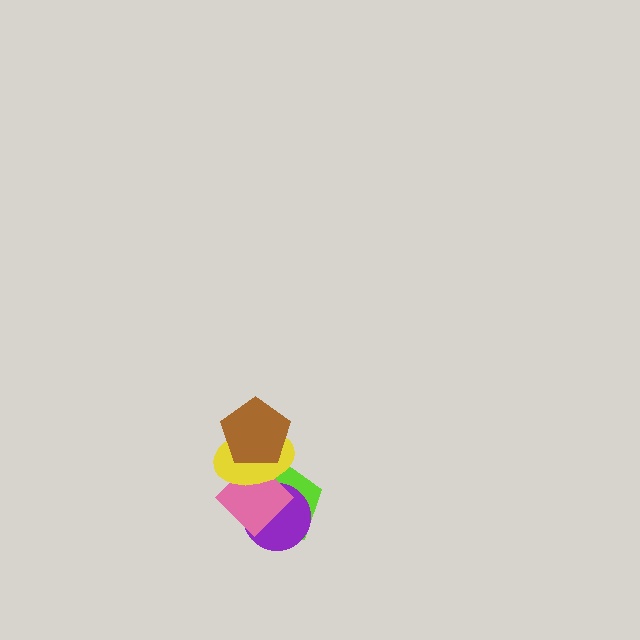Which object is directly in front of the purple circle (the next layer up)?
The pink diamond is directly in front of the purple circle.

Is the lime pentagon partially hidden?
Yes, it is partially covered by another shape.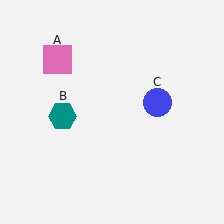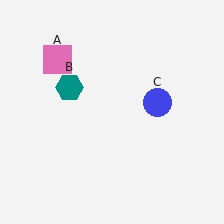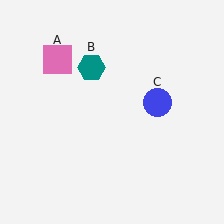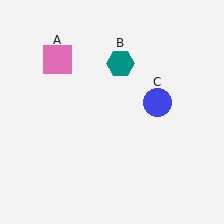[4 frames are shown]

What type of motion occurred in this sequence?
The teal hexagon (object B) rotated clockwise around the center of the scene.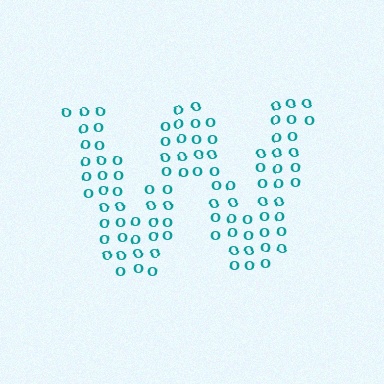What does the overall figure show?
The overall figure shows the letter W.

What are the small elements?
The small elements are letter O's.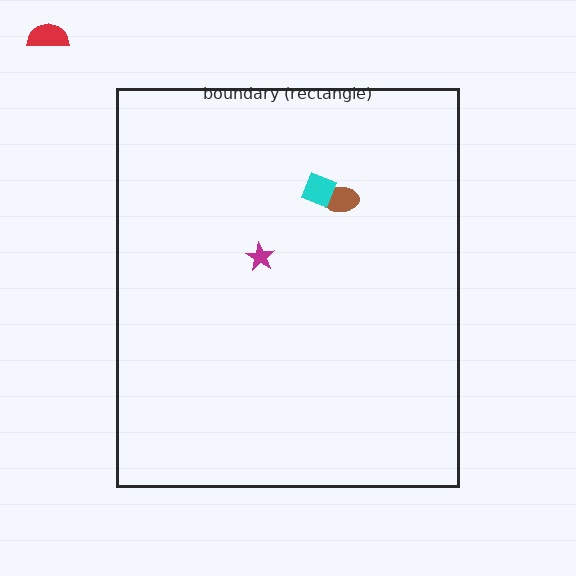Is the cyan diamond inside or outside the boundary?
Inside.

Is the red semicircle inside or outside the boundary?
Outside.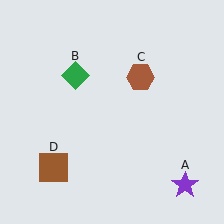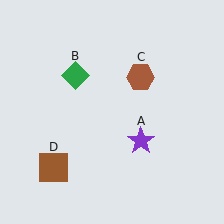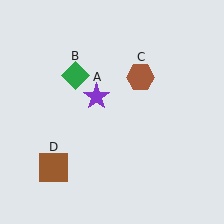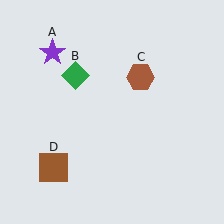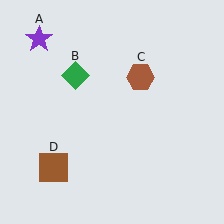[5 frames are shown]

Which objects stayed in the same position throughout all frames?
Green diamond (object B) and brown hexagon (object C) and brown square (object D) remained stationary.